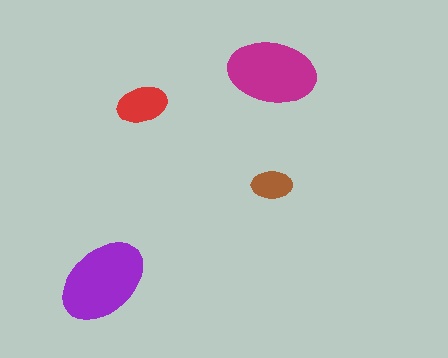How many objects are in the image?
There are 4 objects in the image.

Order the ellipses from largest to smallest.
the purple one, the magenta one, the red one, the brown one.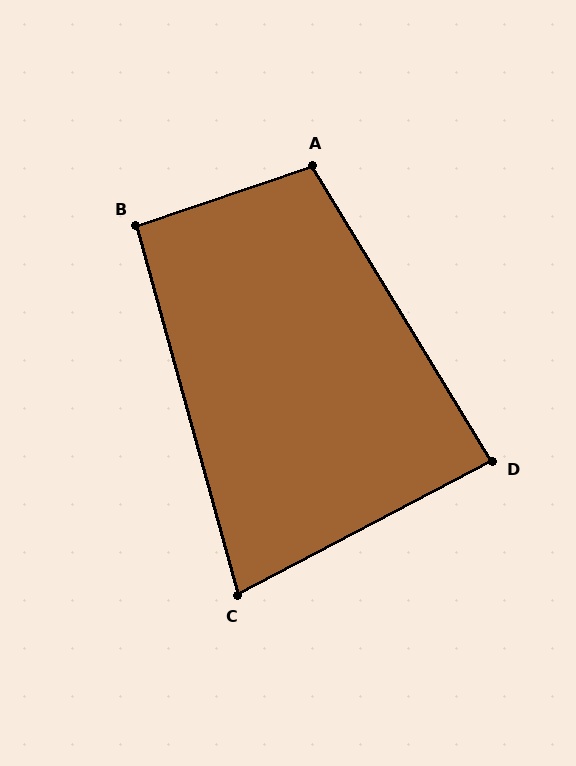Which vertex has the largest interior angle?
A, at approximately 102 degrees.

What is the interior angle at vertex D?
Approximately 87 degrees (approximately right).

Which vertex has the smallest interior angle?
C, at approximately 78 degrees.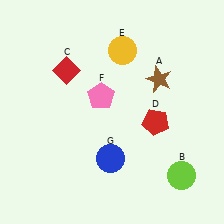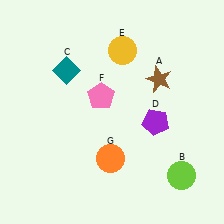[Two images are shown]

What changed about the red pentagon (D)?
In Image 1, D is red. In Image 2, it changed to purple.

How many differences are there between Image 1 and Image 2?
There are 3 differences between the two images.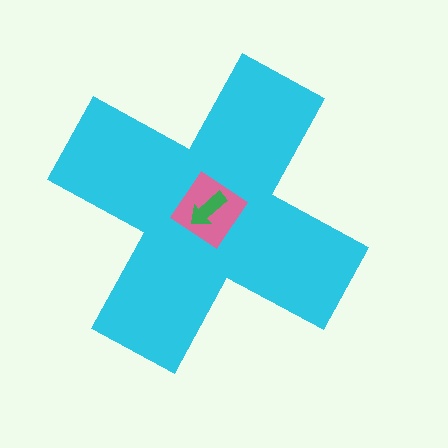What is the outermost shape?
The cyan cross.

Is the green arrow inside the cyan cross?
Yes.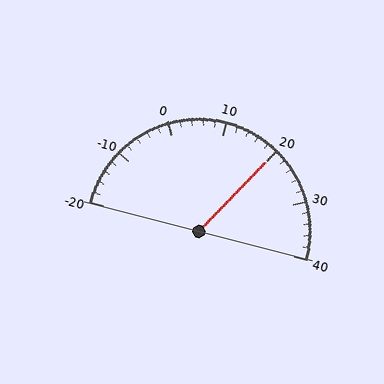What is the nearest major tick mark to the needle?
The nearest major tick mark is 20.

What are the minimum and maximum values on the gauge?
The gauge ranges from -20 to 40.